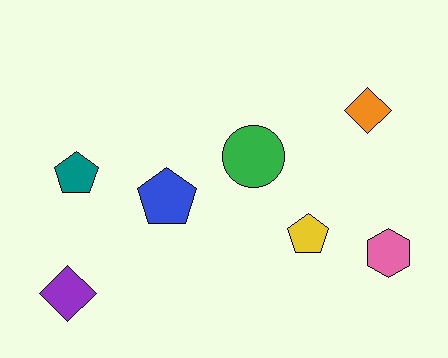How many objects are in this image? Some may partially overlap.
There are 7 objects.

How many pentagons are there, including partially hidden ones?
There are 3 pentagons.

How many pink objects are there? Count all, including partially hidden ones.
There is 1 pink object.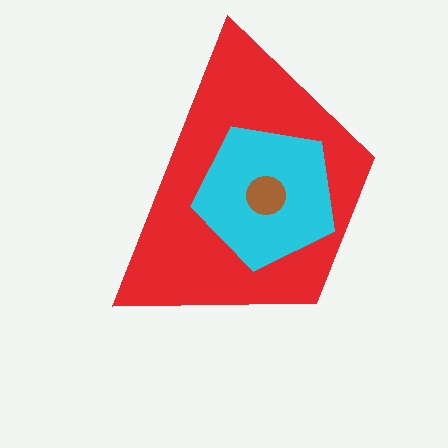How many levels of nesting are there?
3.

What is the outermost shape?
The red trapezoid.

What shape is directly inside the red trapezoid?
The cyan pentagon.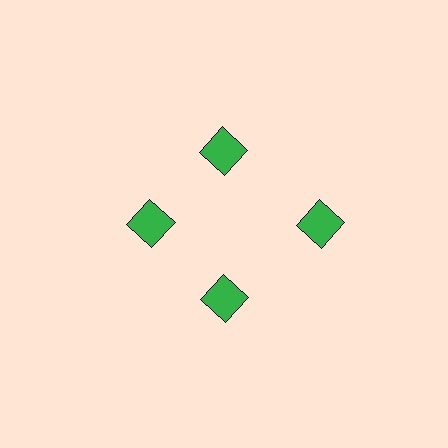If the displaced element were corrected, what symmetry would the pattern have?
It would have 4-fold rotational symmetry — the pattern would map onto itself every 90 degrees.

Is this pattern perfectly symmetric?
No. The 4 green squares are arranged in a ring, but one element near the 3 o'clock position is pushed outward from the center, breaking the 4-fold rotational symmetry.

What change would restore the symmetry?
The symmetry would be restored by moving it inward, back onto the ring so that all 4 squares sit at equal angles and equal distance from the center.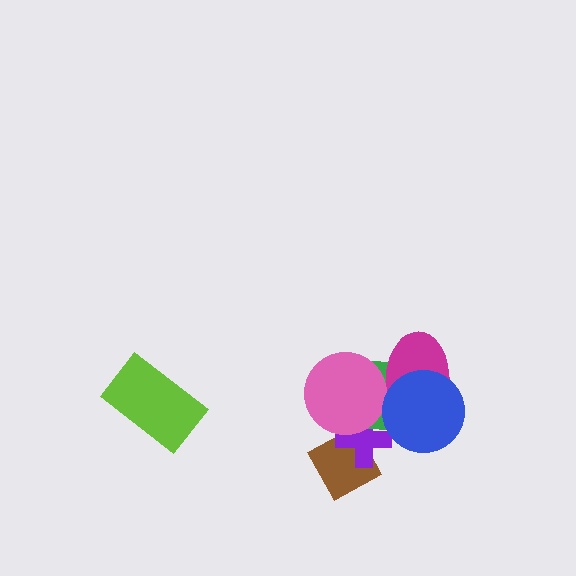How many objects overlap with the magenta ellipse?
3 objects overlap with the magenta ellipse.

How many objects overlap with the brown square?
1 object overlaps with the brown square.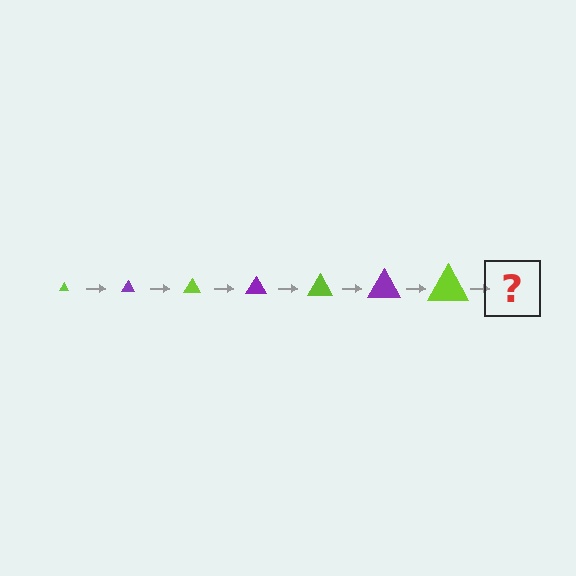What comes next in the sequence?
The next element should be a purple triangle, larger than the previous one.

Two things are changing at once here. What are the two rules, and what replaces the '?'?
The two rules are that the triangle grows larger each step and the color cycles through lime and purple. The '?' should be a purple triangle, larger than the previous one.